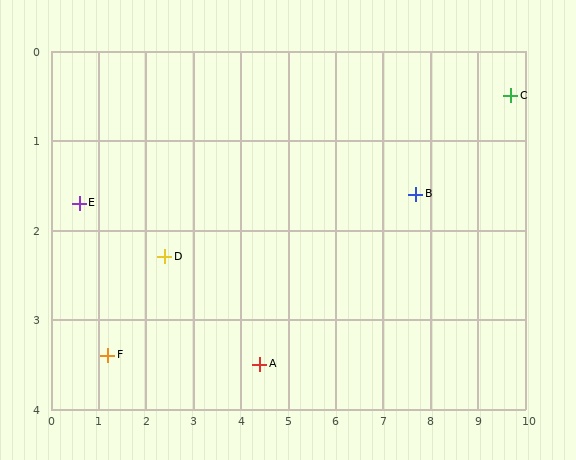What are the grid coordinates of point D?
Point D is at approximately (2.4, 2.3).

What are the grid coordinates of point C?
Point C is at approximately (9.7, 0.5).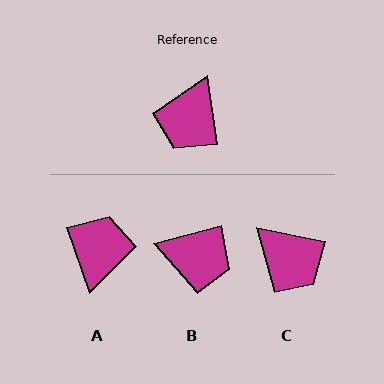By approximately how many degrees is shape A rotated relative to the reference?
Approximately 170 degrees clockwise.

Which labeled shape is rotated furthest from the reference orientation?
A, about 170 degrees away.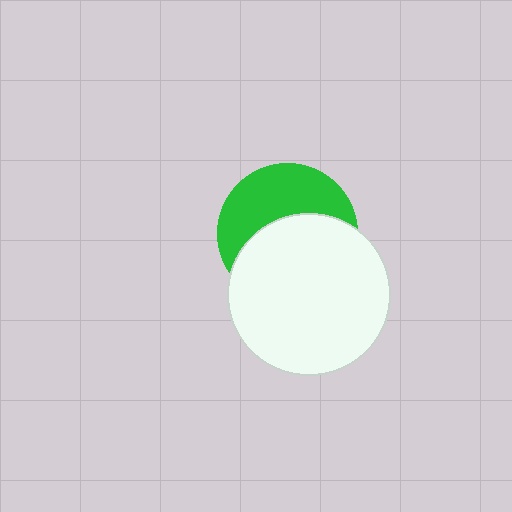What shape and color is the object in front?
The object in front is a white circle.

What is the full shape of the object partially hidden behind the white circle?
The partially hidden object is a green circle.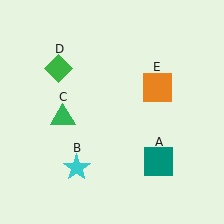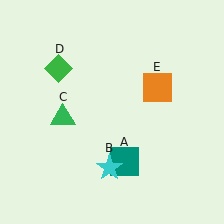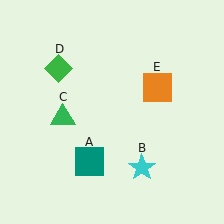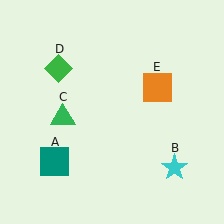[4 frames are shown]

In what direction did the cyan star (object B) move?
The cyan star (object B) moved right.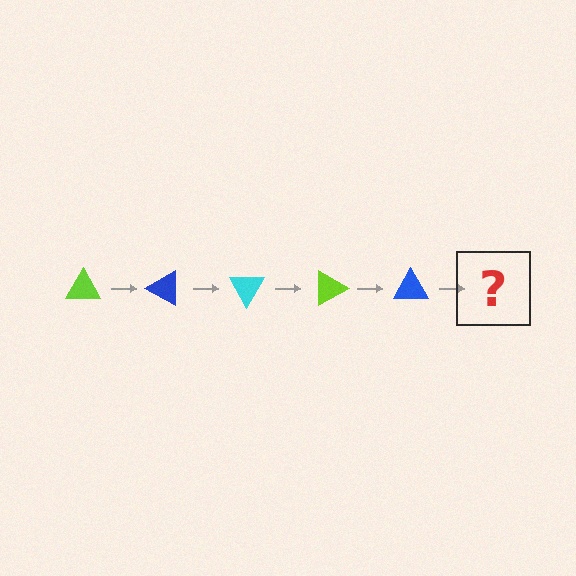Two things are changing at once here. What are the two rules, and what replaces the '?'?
The two rules are that it rotates 30 degrees each step and the color cycles through lime, blue, and cyan. The '?' should be a cyan triangle, rotated 150 degrees from the start.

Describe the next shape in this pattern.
It should be a cyan triangle, rotated 150 degrees from the start.